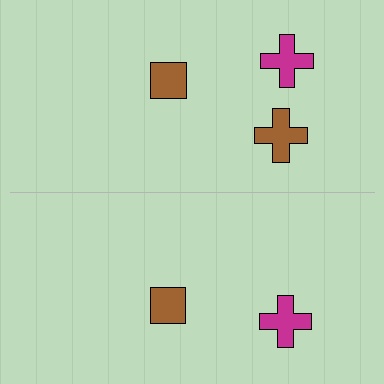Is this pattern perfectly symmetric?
No, the pattern is not perfectly symmetric. A brown cross is missing from the bottom side.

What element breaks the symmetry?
A brown cross is missing from the bottom side.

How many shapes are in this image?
There are 5 shapes in this image.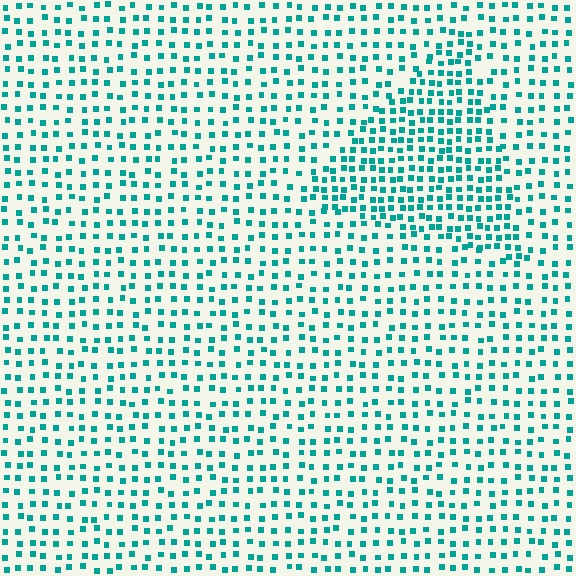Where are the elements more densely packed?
The elements are more densely packed inside the triangle boundary.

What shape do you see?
I see a triangle.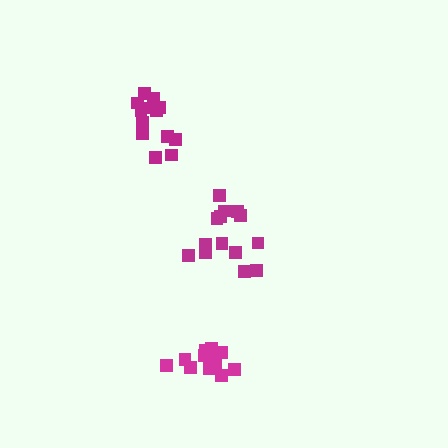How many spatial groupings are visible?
There are 3 spatial groupings.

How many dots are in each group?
Group 1: 14 dots, Group 2: 15 dots, Group 3: 13 dots (42 total).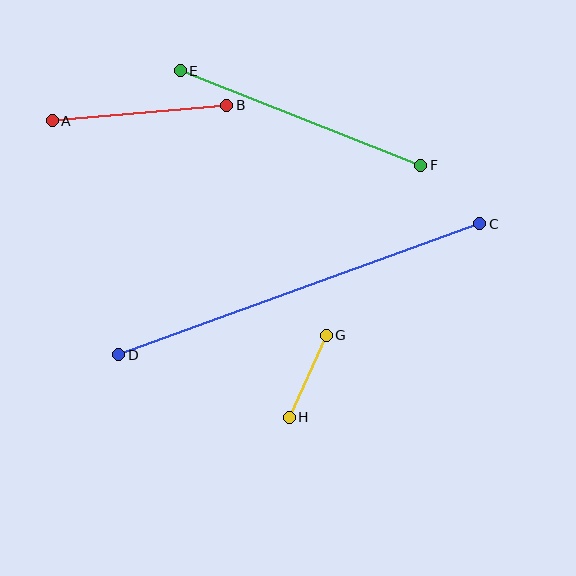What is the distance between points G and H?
The distance is approximately 90 pixels.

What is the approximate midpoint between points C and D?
The midpoint is at approximately (299, 289) pixels.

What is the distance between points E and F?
The distance is approximately 258 pixels.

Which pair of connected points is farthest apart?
Points C and D are farthest apart.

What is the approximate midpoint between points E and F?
The midpoint is at approximately (301, 118) pixels.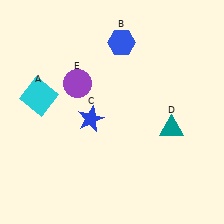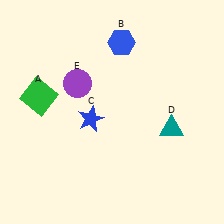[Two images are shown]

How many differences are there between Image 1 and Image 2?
There is 1 difference between the two images.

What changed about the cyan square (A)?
In Image 1, A is cyan. In Image 2, it changed to green.